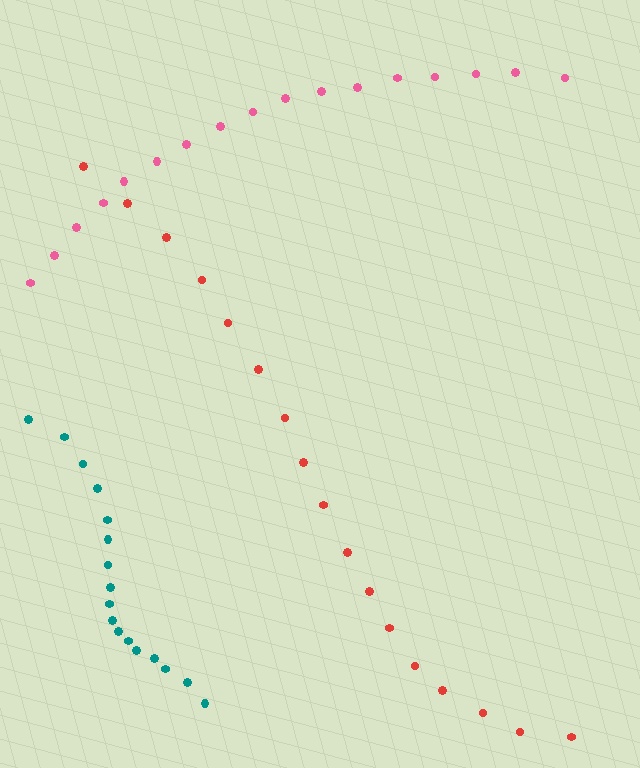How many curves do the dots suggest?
There are 3 distinct paths.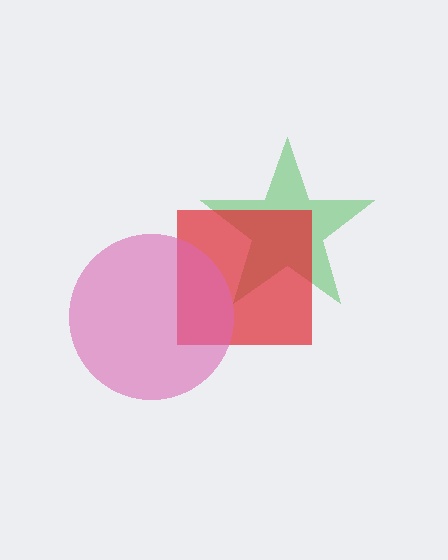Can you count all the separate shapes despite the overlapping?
Yes, there are 3 separate shapes.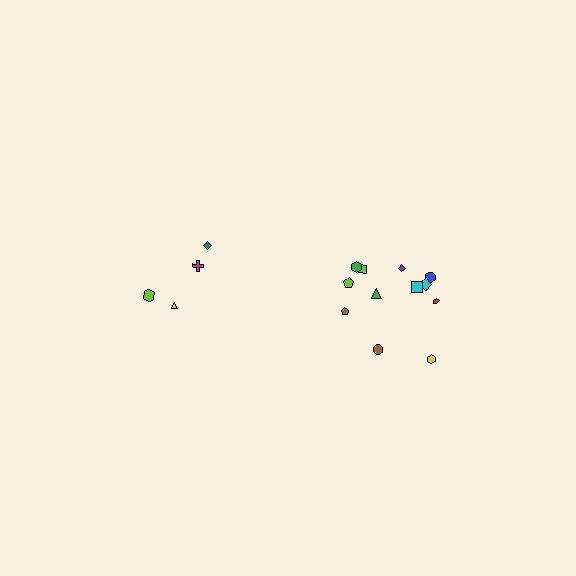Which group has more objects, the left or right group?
The right group.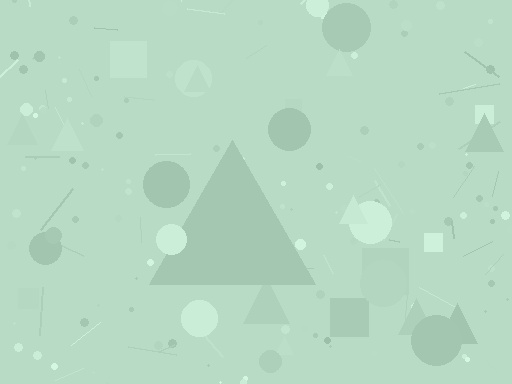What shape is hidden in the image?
A triangle is hidden in the image.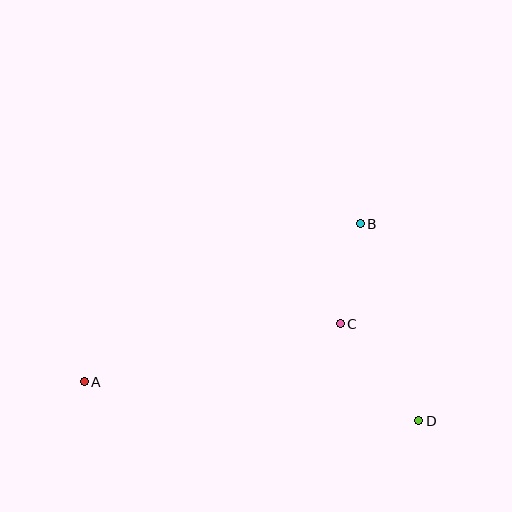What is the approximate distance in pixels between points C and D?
The distance between C and D is approximately 125 pixels.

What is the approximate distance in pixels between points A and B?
The distance between A and B is approximately 318 pixels.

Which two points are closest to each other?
Points B and C are closest to each other.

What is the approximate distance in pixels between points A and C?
The distance between A and C is approximately 263 pixels.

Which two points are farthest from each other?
Points A and D are farthest from each other.